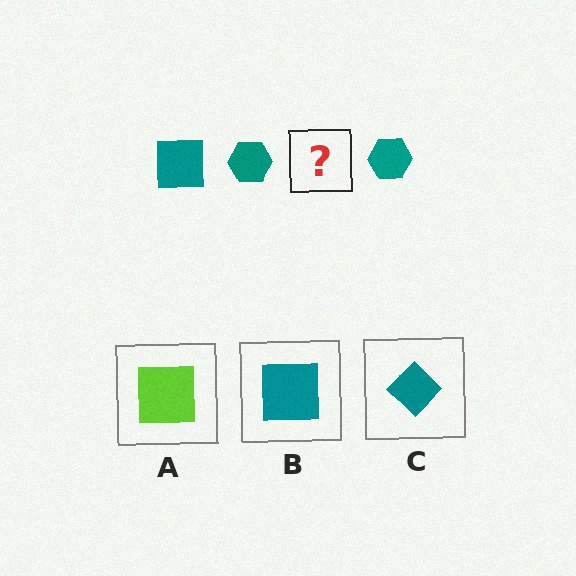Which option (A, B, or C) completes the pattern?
B.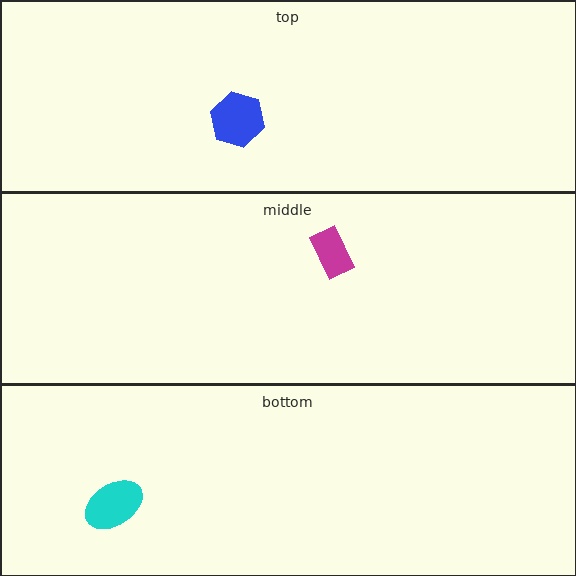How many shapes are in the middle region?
1.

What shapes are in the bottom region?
The cyan ellipse.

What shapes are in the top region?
The blue hexagon.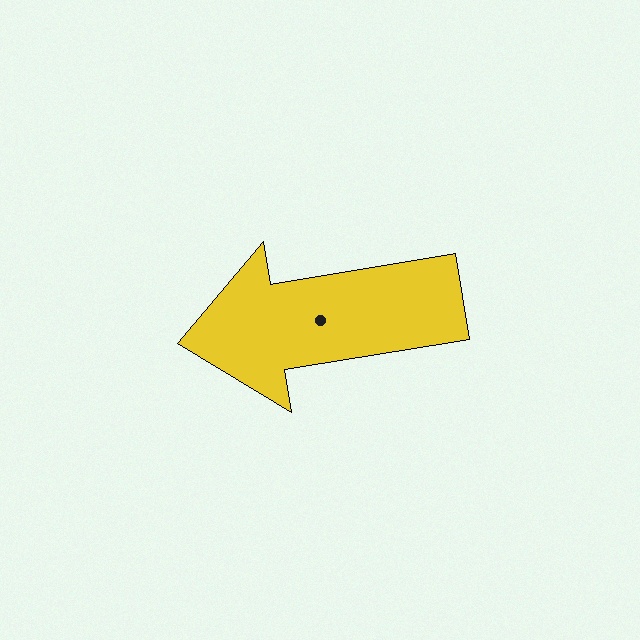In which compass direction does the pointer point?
West.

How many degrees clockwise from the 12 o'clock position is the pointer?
Approximately 261 degrees.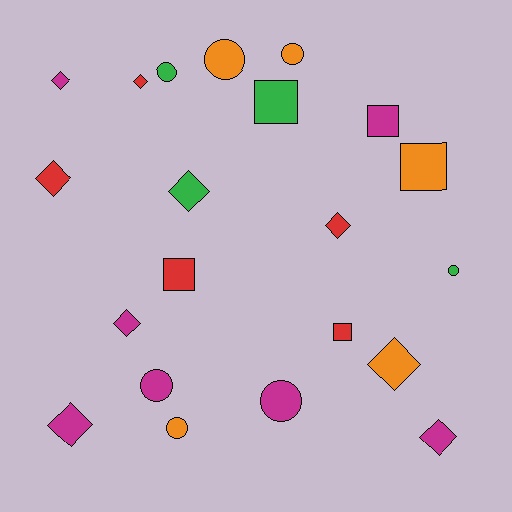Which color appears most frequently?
Magenta, with 7 objects.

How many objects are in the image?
There are 21 objects.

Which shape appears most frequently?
Diamond, with 9 objects.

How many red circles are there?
There are no red circles.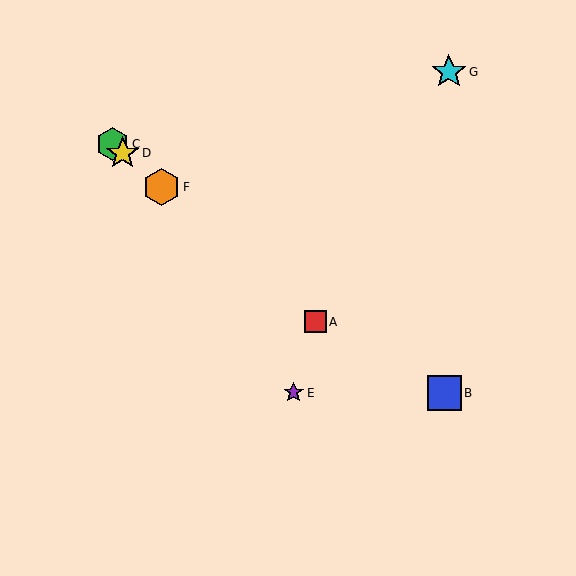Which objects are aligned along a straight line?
Objects A, C, D, F are aligned along a straight line.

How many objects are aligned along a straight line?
4 objects (A, C, D, F) are aligned along a straight line.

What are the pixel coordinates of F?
Object F is at (162, 187).